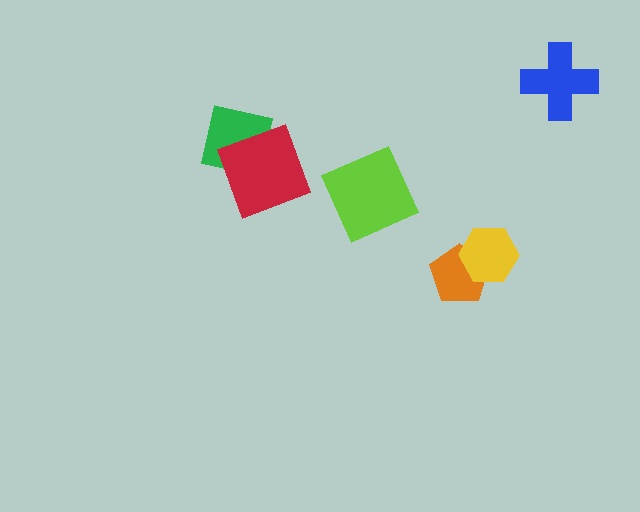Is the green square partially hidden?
Yes, it is partially covered by another shape.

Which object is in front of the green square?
The red square is in front of the green square.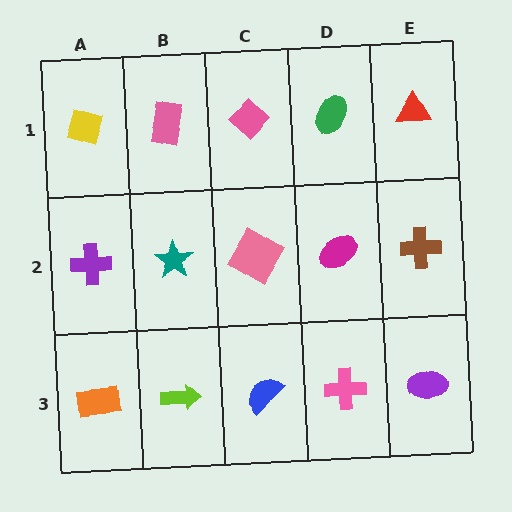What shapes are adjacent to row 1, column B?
A teal star (row 2, column B), a yellow diamond (row 1, column A), a pink diamond (row 1, column C).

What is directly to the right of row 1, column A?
A pink rectangle.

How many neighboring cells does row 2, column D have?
4.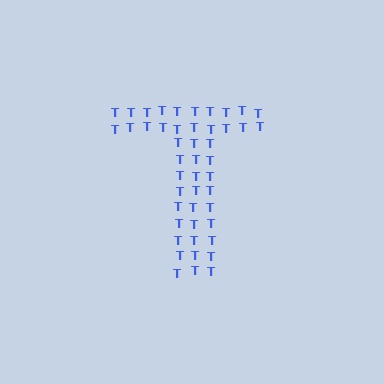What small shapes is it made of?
It is made of small letter T's.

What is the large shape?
The large shape is the letter T.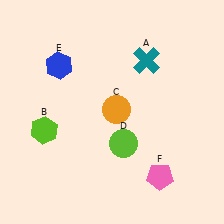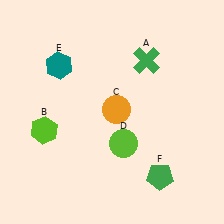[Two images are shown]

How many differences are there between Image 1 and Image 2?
There are 3 differences between the two images.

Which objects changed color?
A changed from teal to green. E changed from blue to teal. F changed from pink to green.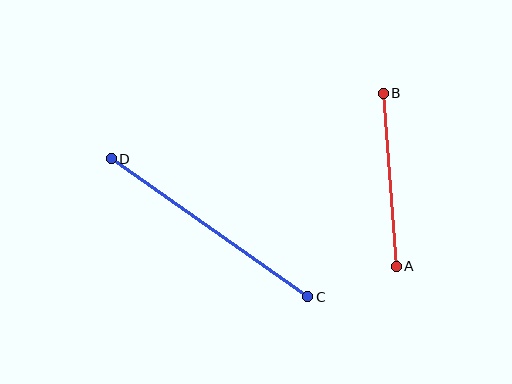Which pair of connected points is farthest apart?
Points C and D are farthest apart.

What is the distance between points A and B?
The distance is approximately 173 pixels.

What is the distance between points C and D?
The distance is approximately 240 pixels.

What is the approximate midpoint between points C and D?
The midpoint is at approximately (209, 228) pixels.